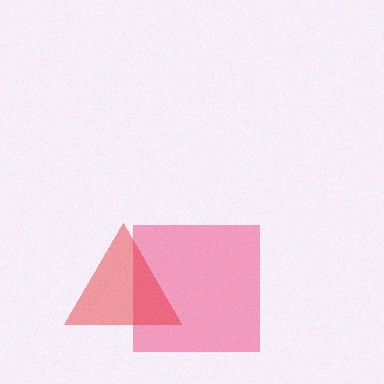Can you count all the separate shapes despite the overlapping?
Yes, there are 2 separate shapes.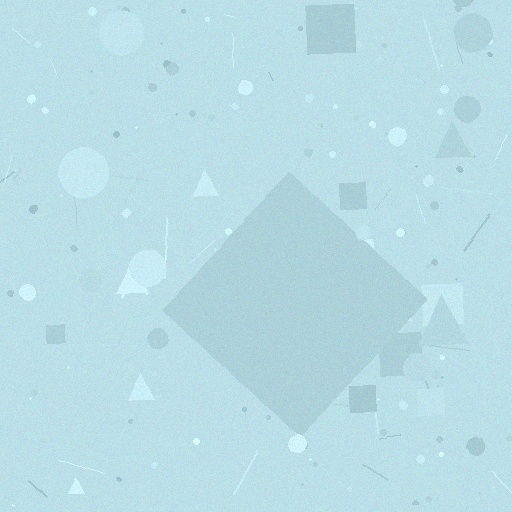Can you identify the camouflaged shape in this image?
The camouflaged shape is a diamond.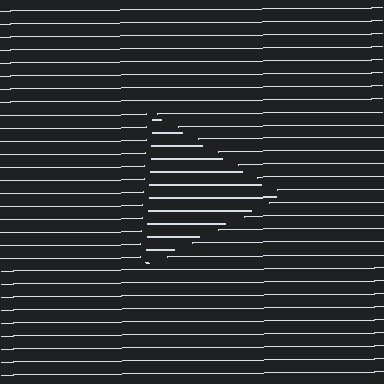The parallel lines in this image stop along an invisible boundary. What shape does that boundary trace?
An illusory triangle. The interior of the shape contains the same grating, shifted by half a period — the contour is defined by the phase discontinuity where line-ends from the inner and outer gratings abut.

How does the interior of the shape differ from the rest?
The interior of the shape contains the same grating, shifted by half a period — the contour is defined by the phase discontinuity where line-ends from the inner and outer gratings abut.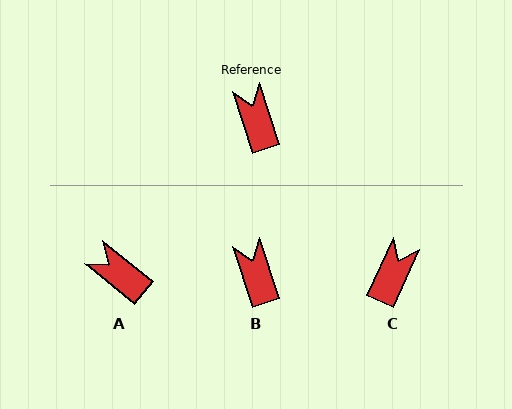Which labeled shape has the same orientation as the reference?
B.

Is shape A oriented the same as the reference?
No, it is off by about 33 degrees.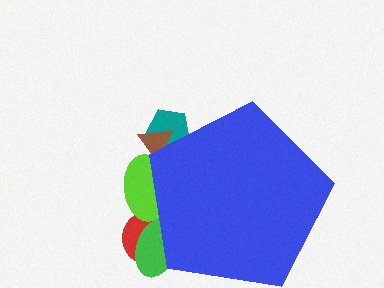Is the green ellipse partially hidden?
Yes, the green ellipse is partially hidden behind the blue pentagon.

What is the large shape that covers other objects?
A blue pentagon.